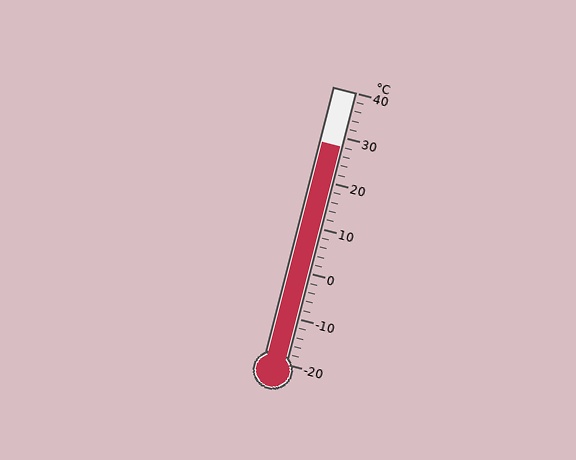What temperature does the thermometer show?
The thermometer shows approximately 28°C.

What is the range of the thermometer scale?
The thermometer scale ranges from -20°C to 40°C.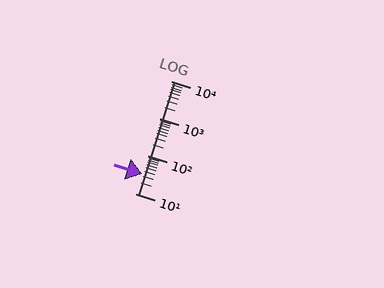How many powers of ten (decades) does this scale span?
The scale spans 3 decades, from 10 to 10000.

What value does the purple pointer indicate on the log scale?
The pointer indicates approximately 33.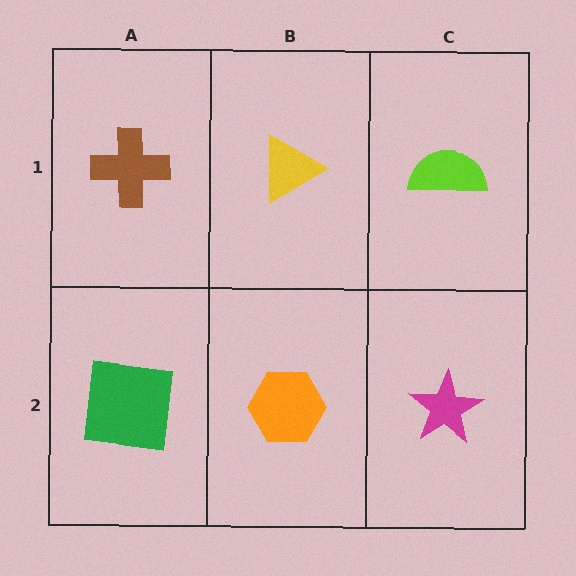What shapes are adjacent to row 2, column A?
A brown cross (row 1, column A), an orange hexagon (row 2, column B).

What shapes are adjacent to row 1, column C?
A magenta star (row 2, column C), a yellow triangle (row 1, column B).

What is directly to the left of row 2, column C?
An orange hexagon.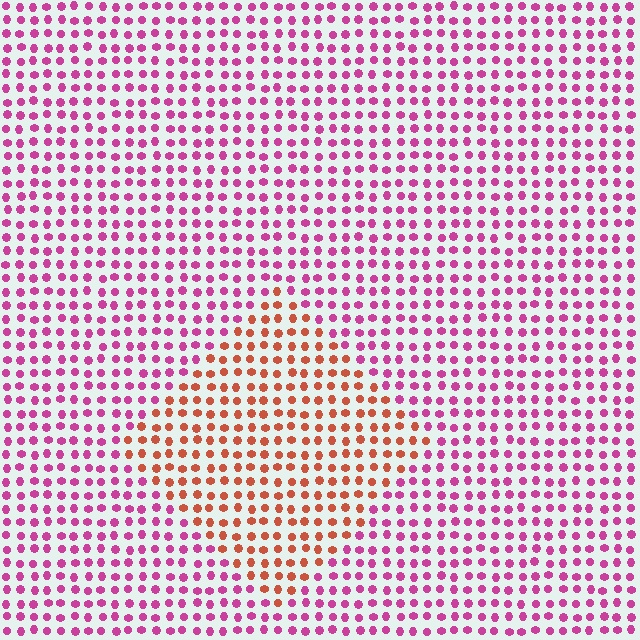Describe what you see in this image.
The image is filled with small magenta elements in a uniform arrangement. A diamond-shaped region is visible where the elements are tinted to a slightly different hue, forming a subtle color boundary.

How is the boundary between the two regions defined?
The boundary is defined purely by a slight shift in hue (about 50 degrees). Spacing, size, and orientation are identical on both sides.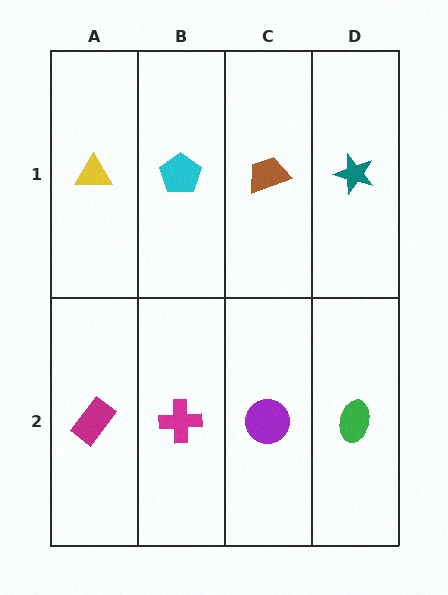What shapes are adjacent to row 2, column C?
A brown trapezoid (row 1, column C), a magenta cross (row 2, column B), a green ellipse (row 2, column D).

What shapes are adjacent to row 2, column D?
A teal star (row 1, column D), a purple circle (row 2, column C).